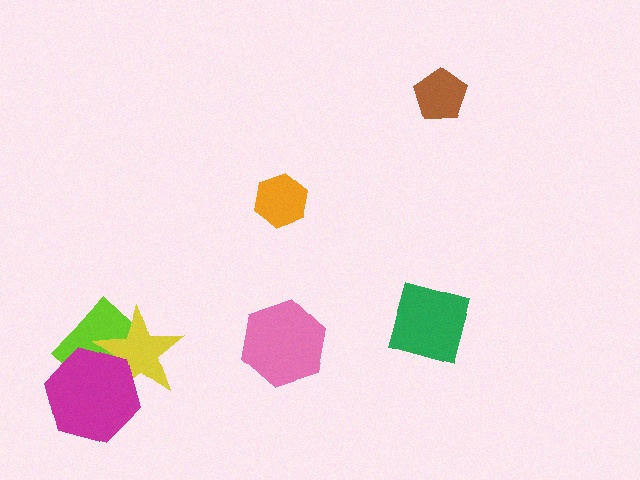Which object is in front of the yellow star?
The magenta hexagon is in front of the yellow star.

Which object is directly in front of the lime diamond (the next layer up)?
The yellow star is directly in front of the lime diamond.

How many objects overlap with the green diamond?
0 objects overlap with the green diamond.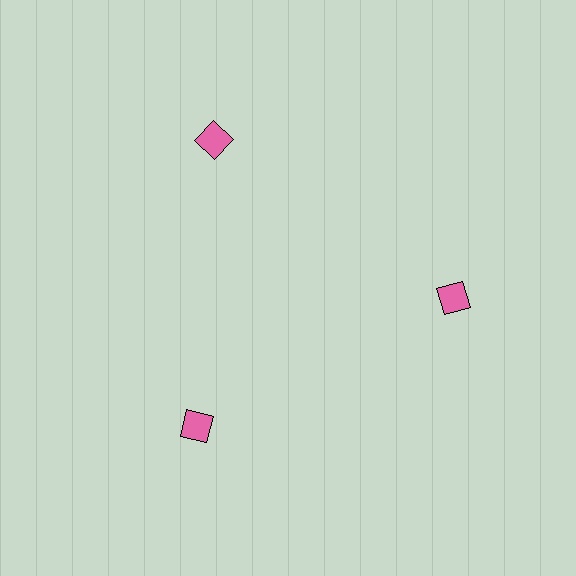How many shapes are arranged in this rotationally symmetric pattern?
There are 3 shapes, arranged in 3 groups of 1.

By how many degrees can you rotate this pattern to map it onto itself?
The pattern maps onto itself every 120 degrees of rotation.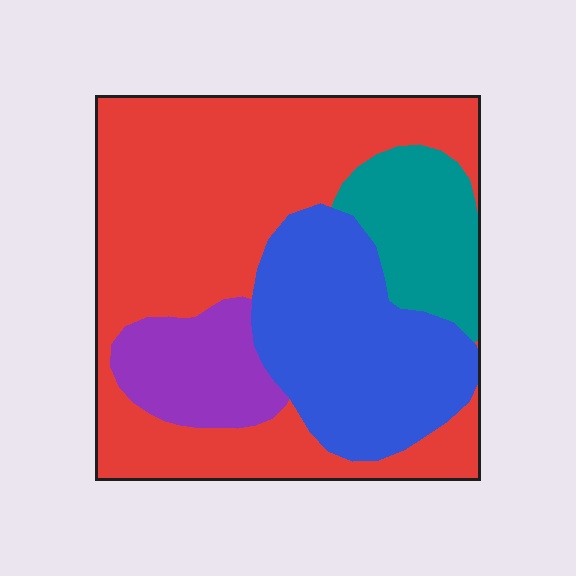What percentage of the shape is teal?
Teal covers around 10% of the shape.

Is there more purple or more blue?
Blue.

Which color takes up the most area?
Red, at roughly 50%.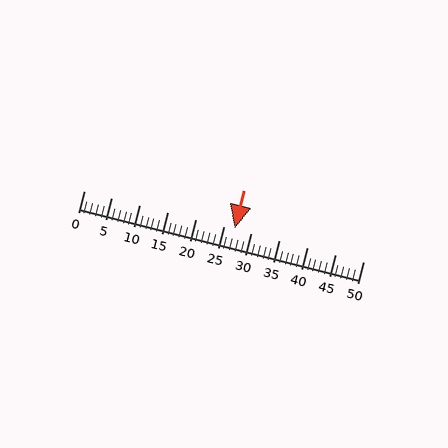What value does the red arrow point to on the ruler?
The red arrow points to approximately 27.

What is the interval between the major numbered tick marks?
The major tick marks are spaced 5 units apart.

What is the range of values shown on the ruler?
The ruler shows values from 0 to 50.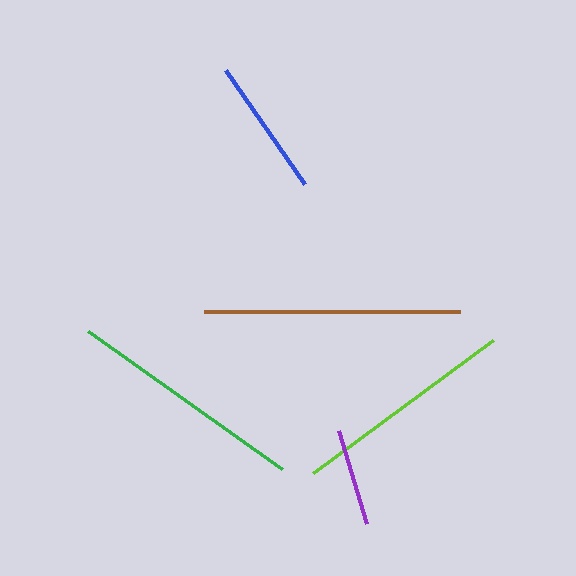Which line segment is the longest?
The brown line is the longest at approximately 256 pixels.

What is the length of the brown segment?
The brown segment is approximately 256 pixels long.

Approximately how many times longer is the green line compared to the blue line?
The green line is approximately 1.7 times the length of the blue line.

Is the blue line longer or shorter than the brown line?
The brown line is longer than the blue line.